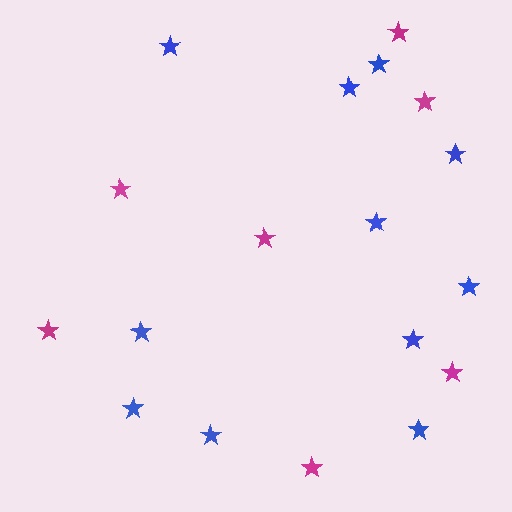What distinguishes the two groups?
There are 2 groups: one group of blue stars (11) and one group of magenta stars (7).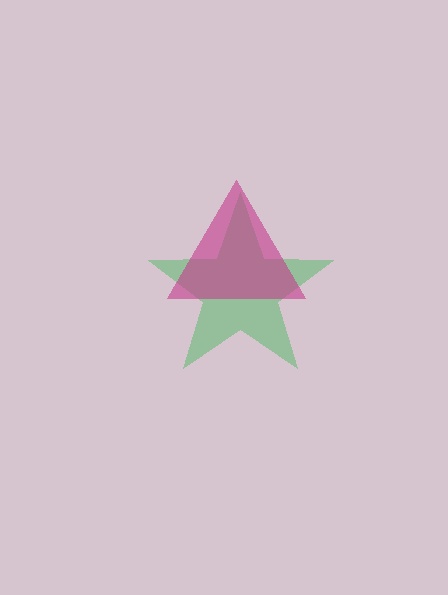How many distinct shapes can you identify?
There are 2 distinct shapes: a green star, a magenta triangle.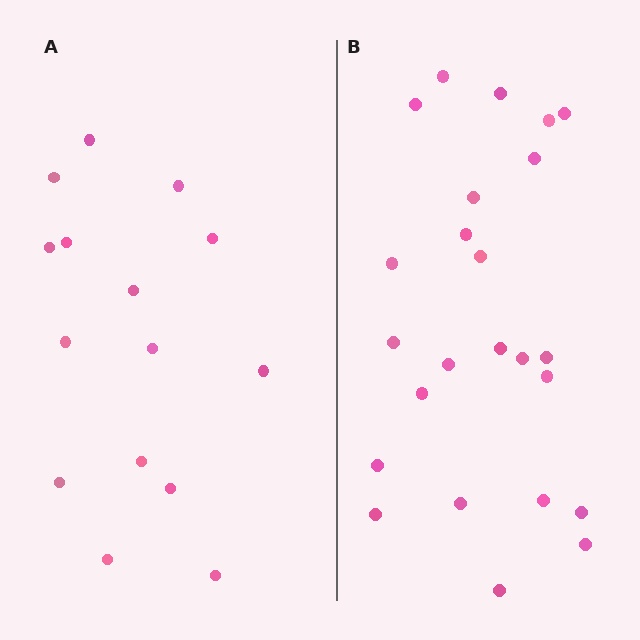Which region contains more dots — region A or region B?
Region B (the right region) has more dots.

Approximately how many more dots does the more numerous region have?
Region B has roughly 8 or so more dots than region A.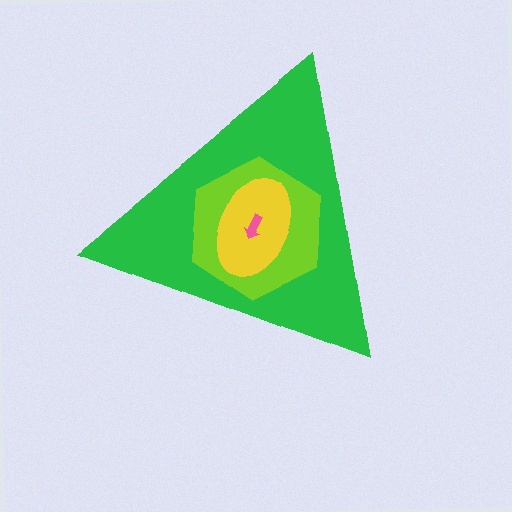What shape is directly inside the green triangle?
The lime hexagon.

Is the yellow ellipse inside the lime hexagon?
Yes.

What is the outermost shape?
The green triangle.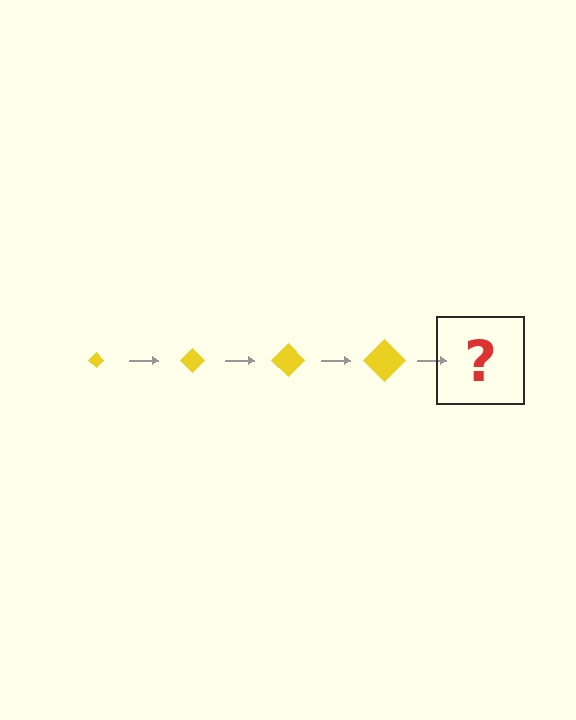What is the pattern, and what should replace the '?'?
The pattern is that the diamond gets progressively larger each step. The '?' should be a yellow diamond, larger than the previous one.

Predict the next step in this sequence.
The next step is a yellow diamond, larger than the previous one.